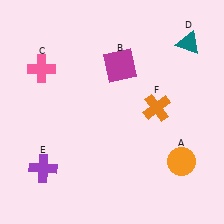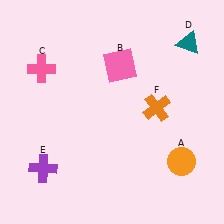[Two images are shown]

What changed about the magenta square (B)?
In Image 1, B is magenta. In Image 2, it changed to pink.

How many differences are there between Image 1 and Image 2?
There is 1 difference between the two images.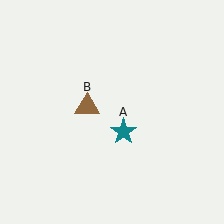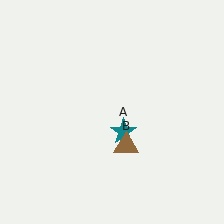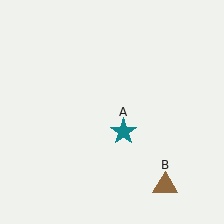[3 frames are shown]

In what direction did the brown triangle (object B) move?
The brown triangle (object B) moved down and to the right.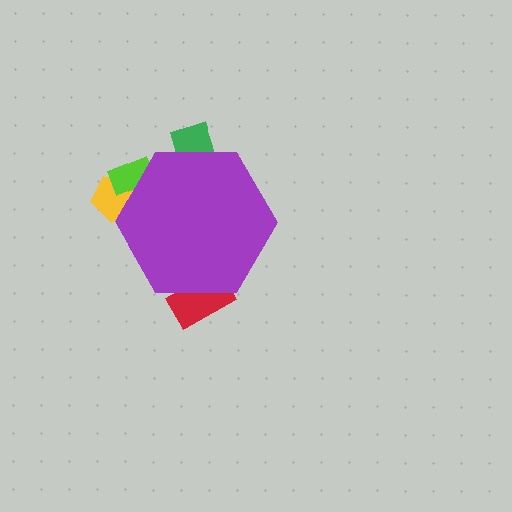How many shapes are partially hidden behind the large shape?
4 shapes are partially hidden.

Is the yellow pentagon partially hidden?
Yes, the yellow pentagon is partially hidden behind the purple hexagon.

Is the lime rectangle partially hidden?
Yes, the lime rectangle is partially hidden behind the purple hexagon.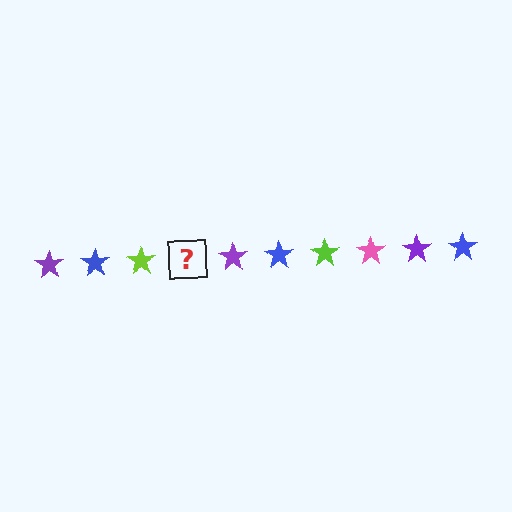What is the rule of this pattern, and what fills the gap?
The rule is that the pattern cycles through purple, blue, lime, pink stars. The gap should be filled with a pink star.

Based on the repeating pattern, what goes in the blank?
The blank should be a pink star.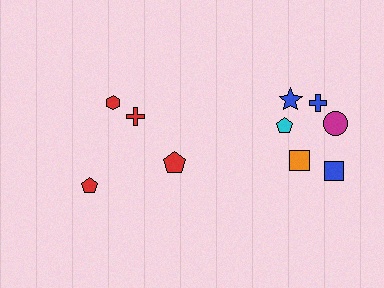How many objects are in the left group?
There are 4 objects.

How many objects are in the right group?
There are 6 objects.